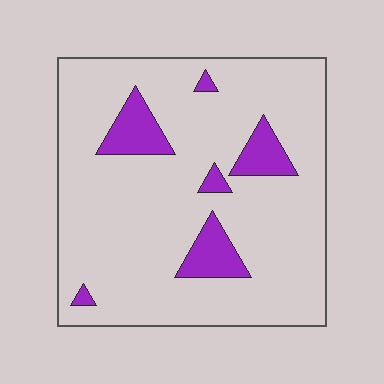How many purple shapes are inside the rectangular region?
6.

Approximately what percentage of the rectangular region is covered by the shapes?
Approximately 10%.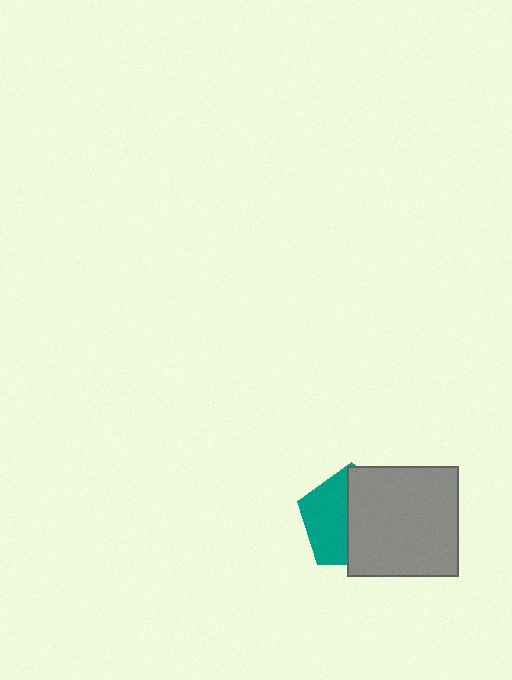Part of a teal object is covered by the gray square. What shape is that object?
It is a pentagon.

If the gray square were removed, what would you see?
You would see the complete teal pentagon.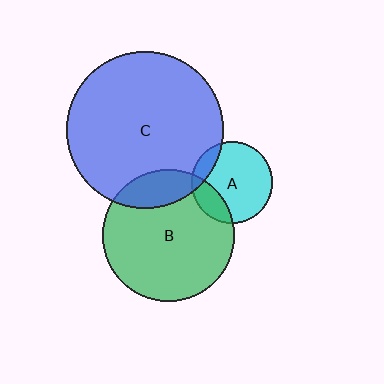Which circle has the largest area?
Circle C (blue).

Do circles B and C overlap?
Yes.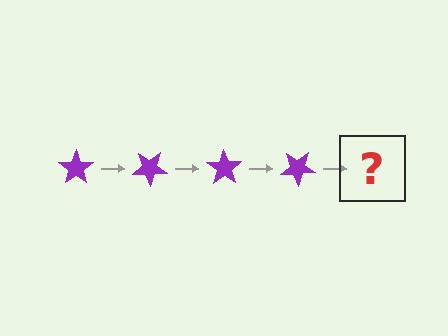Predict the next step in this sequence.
The next step is a purple star rotated 140 degrees.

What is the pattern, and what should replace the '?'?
The pattern is that the star rotates 35 degrees each step. The '?' should be a purple star rotated 140 degrees.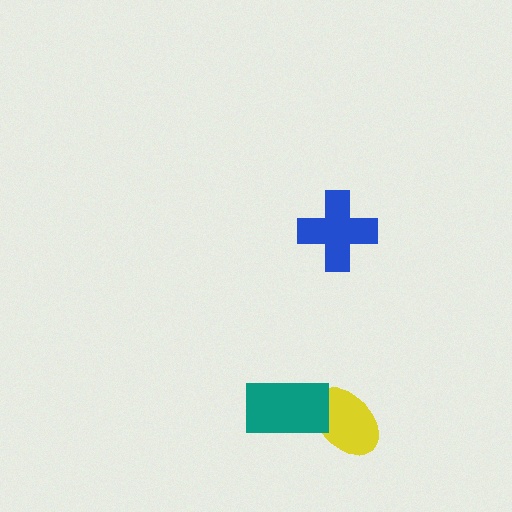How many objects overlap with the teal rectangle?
1 object overlaps with the teal rectangle.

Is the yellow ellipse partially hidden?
Yes, it is partially covered by another shape.